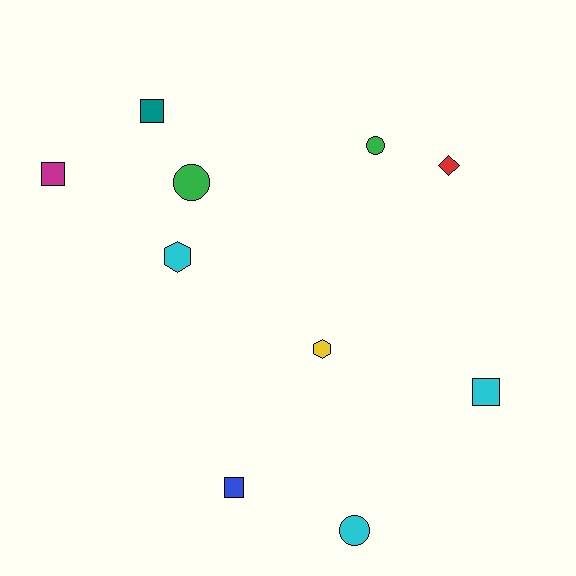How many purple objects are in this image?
There are no purple objects.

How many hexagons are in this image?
There are 2 hexagons.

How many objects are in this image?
There are 10 objects.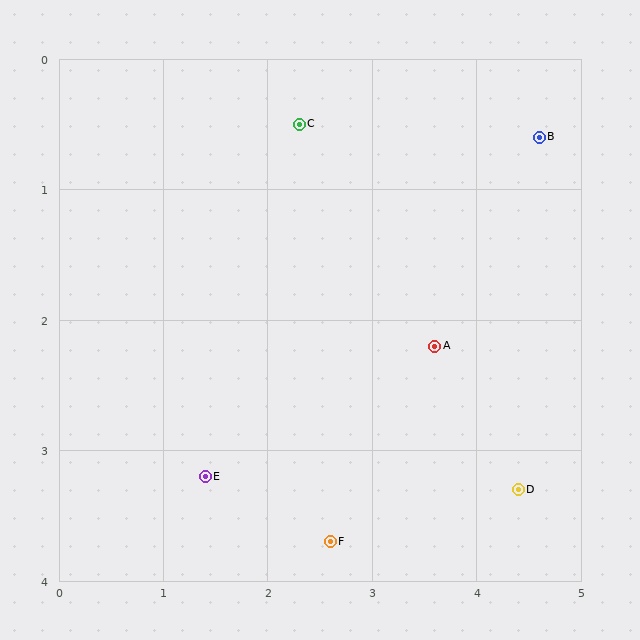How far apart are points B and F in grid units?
Points B and F are about 3.7 grid units apart.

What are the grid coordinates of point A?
Point A is at approximately (3.6, 2.2).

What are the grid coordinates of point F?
Point F is at approximately (2.6, 3.7).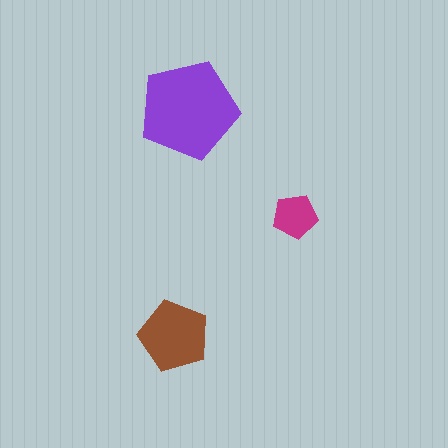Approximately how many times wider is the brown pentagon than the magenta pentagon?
About 1.5 times wider.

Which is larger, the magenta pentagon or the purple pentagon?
The purple one.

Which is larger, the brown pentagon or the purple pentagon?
The purple one.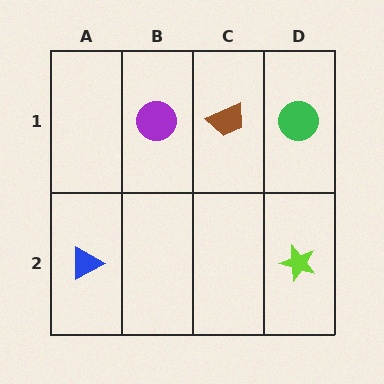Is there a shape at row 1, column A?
No, that cell is empty.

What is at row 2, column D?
A lime star.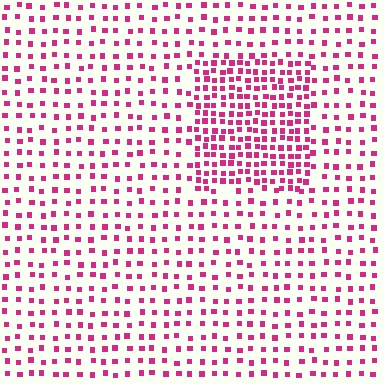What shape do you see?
I see a rectangle.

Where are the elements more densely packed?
The elements are more densely packed inside the rectangle boundary.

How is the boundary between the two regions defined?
The boundary is defined by a change in element density (approximately 2.1x ratio). All elements are the same color, size, and shape.